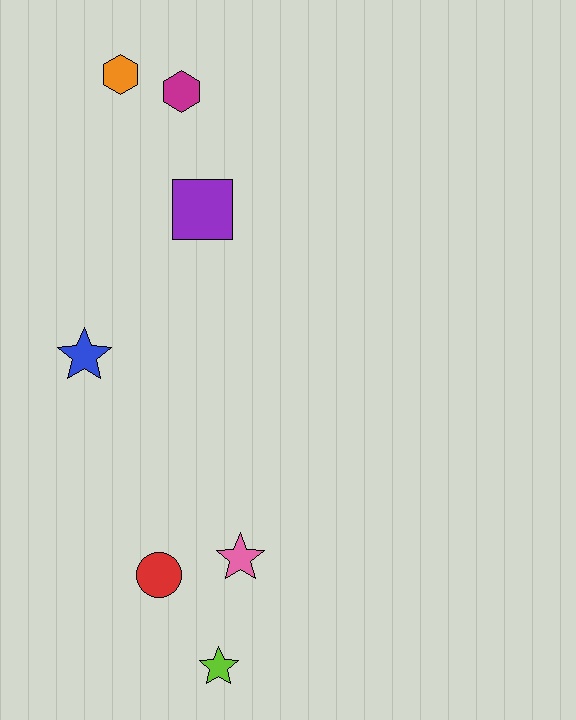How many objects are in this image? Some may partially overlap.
There are 7 objects.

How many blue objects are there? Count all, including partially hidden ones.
There is 1 blue object.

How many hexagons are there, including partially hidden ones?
There are 2 hexagons.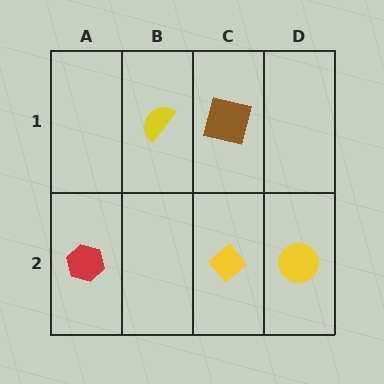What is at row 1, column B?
A yellow semicircle.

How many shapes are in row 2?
3 shapes.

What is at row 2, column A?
A red hexagon.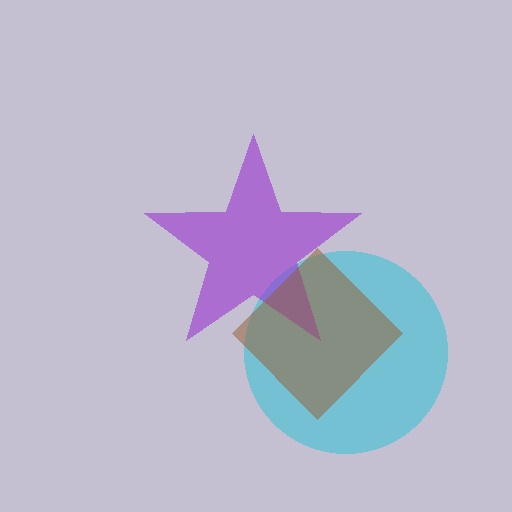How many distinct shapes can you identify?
There are 3 distinct shapes: a cyan circle, a purple star, a brown diamond.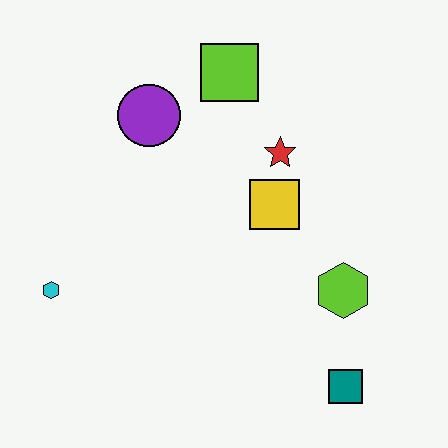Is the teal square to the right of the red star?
Yes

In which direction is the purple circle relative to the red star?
The purple circle is to the left of the red star.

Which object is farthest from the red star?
The cyan hexagon is farthest from the red star.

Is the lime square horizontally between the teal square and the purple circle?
Yes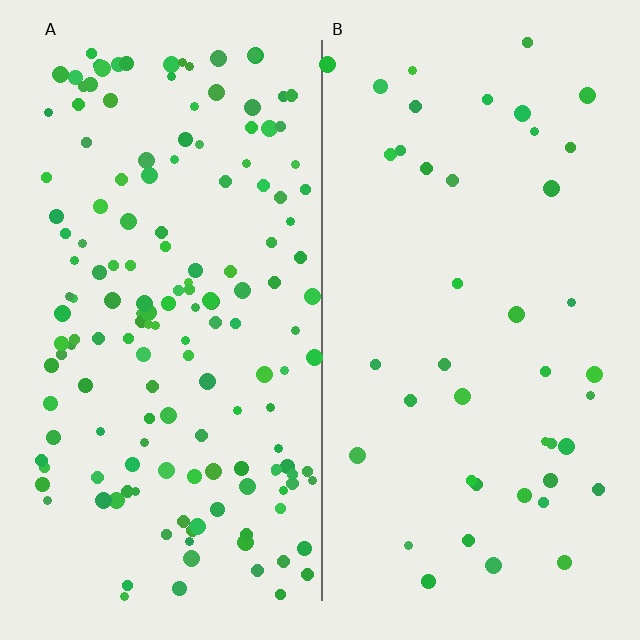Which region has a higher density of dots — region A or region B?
A (the left).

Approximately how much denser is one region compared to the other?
Approximately 3.7× — region A over region B.